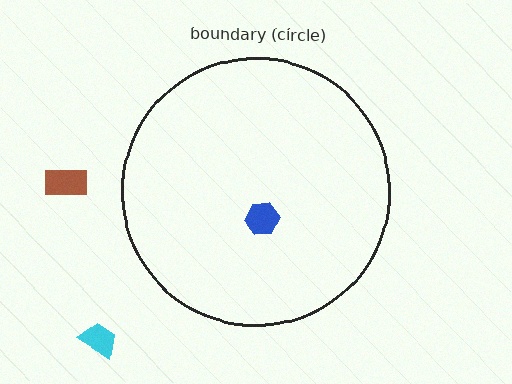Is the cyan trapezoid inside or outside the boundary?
Outside.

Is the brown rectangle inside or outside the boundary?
Outside.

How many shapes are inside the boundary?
1 inside, 2 outside.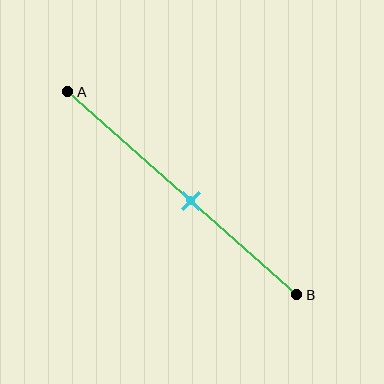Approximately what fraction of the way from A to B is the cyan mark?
The cyan mark is approximately 55% of the way from A to B.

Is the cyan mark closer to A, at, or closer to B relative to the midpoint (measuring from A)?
The cyan mark is closer to point B than the midpoint of segment AB.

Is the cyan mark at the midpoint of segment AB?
No, the mark is at about 55% from A, not at the 50% midpoint.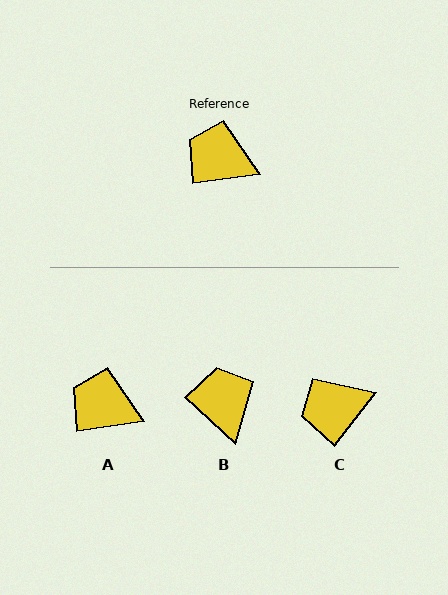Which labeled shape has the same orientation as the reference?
A.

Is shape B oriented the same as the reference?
No, it is off by about 50 degrees.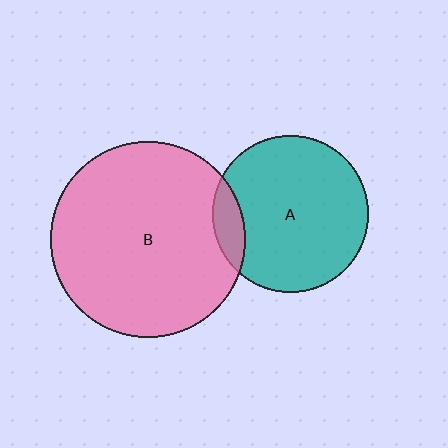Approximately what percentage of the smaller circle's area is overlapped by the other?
Approximately 10%.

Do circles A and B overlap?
Yes.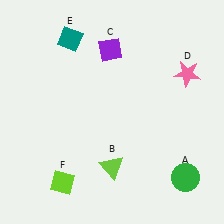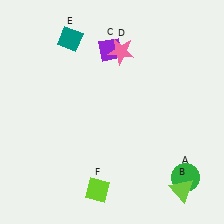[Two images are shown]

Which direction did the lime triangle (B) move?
The lime triangle (B) moved right.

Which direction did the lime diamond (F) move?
The lime diamond (F) moved right.